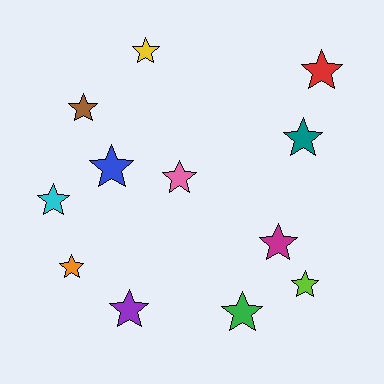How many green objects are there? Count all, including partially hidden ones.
There is 1 green object.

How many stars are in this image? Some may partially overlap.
There are 12 stars.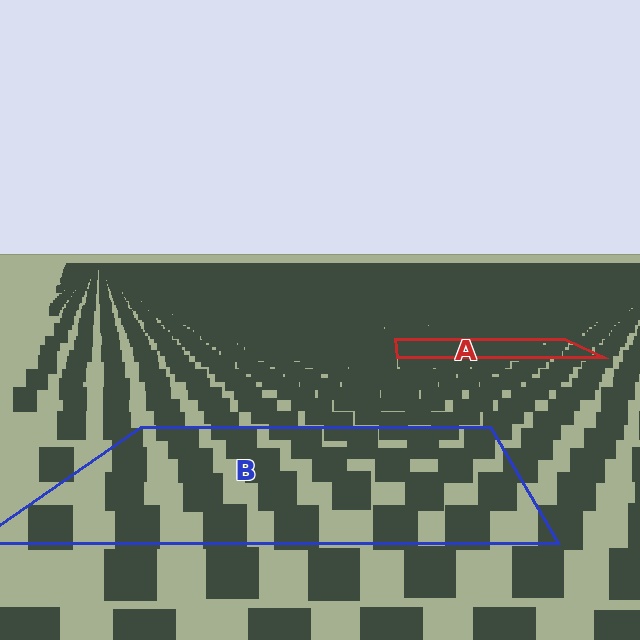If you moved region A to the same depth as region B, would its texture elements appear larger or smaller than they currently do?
They would appear larger. At a closer depth, the same texture elements are projected at a bigger on-screen size.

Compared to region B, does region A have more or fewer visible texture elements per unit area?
Region A has more texture elements per unit area — they are packed more densely because it is farther away.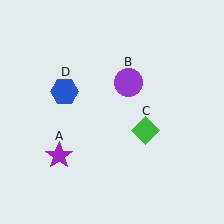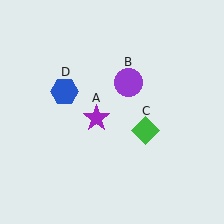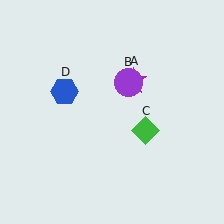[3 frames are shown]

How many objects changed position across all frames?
1 object changed position: purple star (object A).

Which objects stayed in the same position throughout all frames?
Purple circle (object B) and green diamond (object C) and blue hexagon (object D) remained stationary.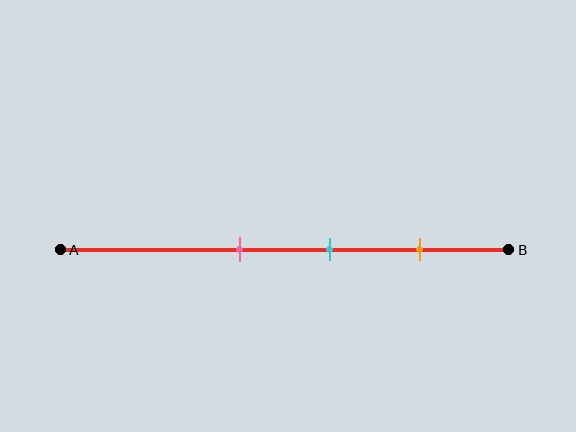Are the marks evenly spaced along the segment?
Yes, the marks are approximately evenly spaced.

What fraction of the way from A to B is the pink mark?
The pink mark is approximately 40% (0.4) of the way from A to B.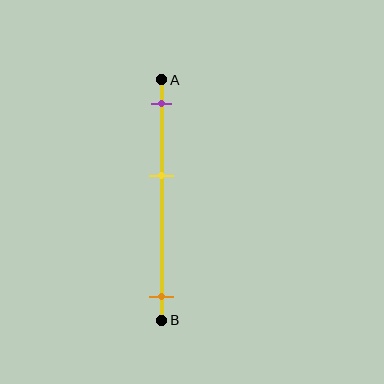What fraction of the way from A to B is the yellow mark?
The yellow mark is approximately 40% (0.4) of the way from A to B.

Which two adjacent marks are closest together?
The purple and yellow marks are the closest adjacent pair.